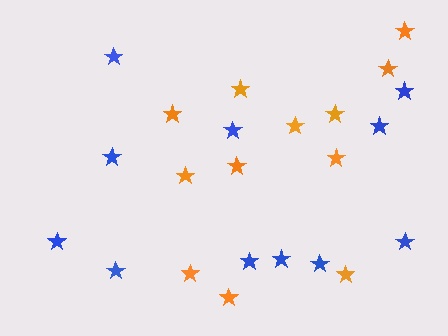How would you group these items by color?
There are 2 groups: one group of orange stars (12) and one group of blue stars (11).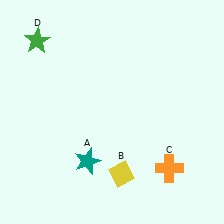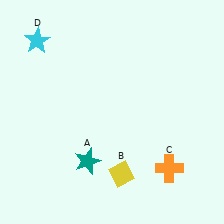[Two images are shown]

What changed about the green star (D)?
In Image 1, D is green. In Image 2, it changed to cyan.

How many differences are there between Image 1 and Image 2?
There is 1 difference between the two images.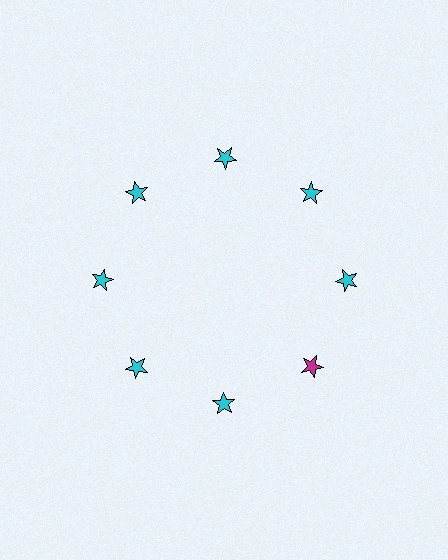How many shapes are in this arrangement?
There are 8 shapes arranged in a ring pattern.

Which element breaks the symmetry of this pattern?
The magenta star at roughly the 4 o'clock position breaks the symmetry. All other shapes are cyan stars.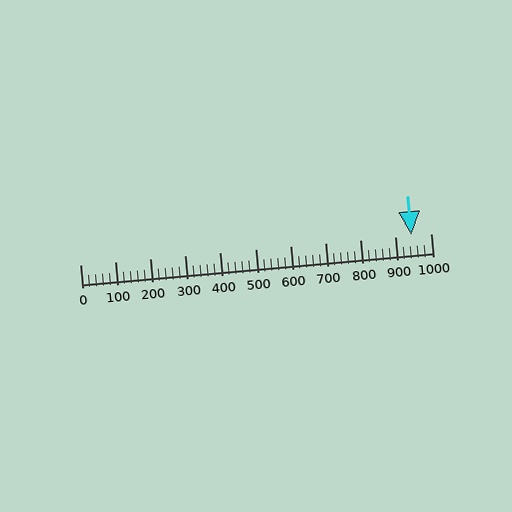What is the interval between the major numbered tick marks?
The major tick marks are spaced 100 units apart.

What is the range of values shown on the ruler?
The ruler shows values from 0 to 1000.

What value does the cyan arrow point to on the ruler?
The cyan arrow points to approximately 946.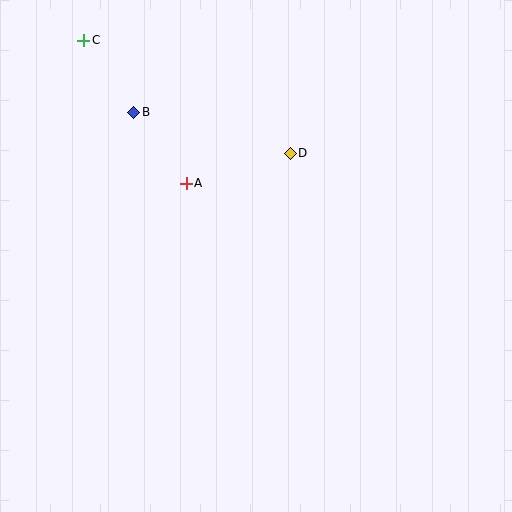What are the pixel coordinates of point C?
Point C is at (84, 40).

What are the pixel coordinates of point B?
Point B is at (134, 112).